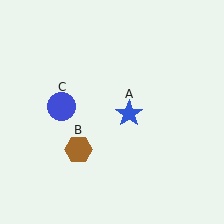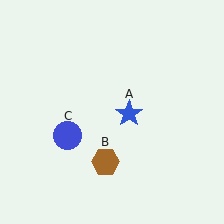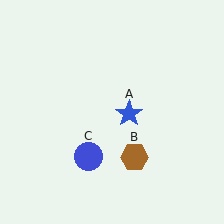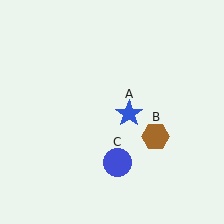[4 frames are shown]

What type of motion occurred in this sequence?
The brown hexagon (object B), blue circle (object C) rotated counterclockwise around the center of the scene.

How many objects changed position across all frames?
2 objects changed position: brown hexagon (object B), blue circle (object C).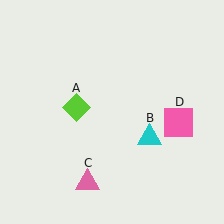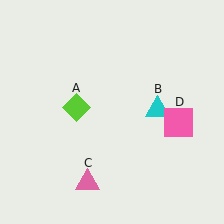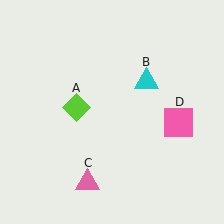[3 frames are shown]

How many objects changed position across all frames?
1 object changed position: cyan triangle (object B).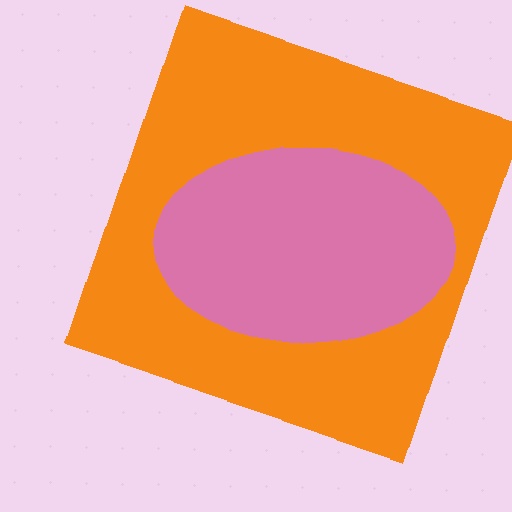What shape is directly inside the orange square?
The pink ellipse.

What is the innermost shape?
The pink ellipse.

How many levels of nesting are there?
2.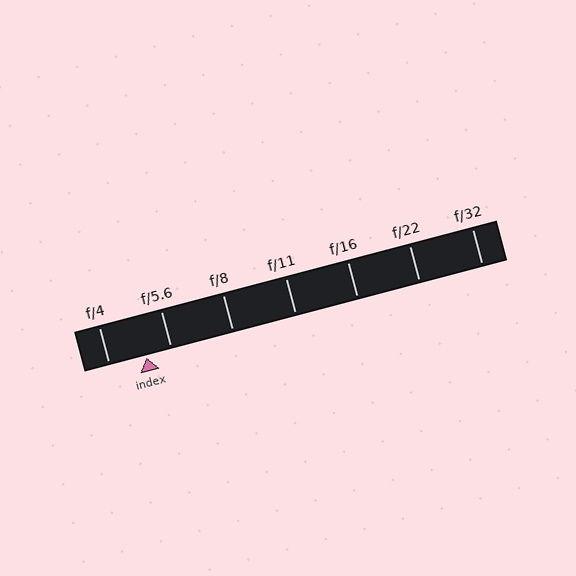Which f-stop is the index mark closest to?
The index mark is closest to f/5.6.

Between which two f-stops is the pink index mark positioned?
The index mark is between f/4 and f/5.6.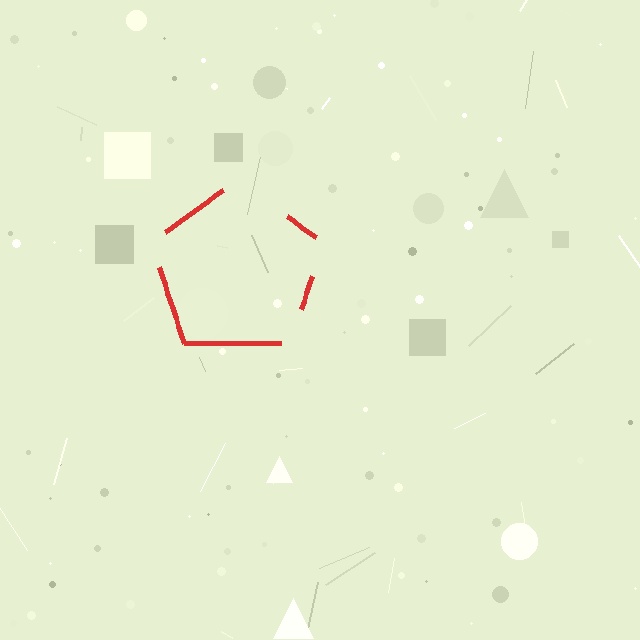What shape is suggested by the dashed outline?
The dashed outline suggests a pentagon.